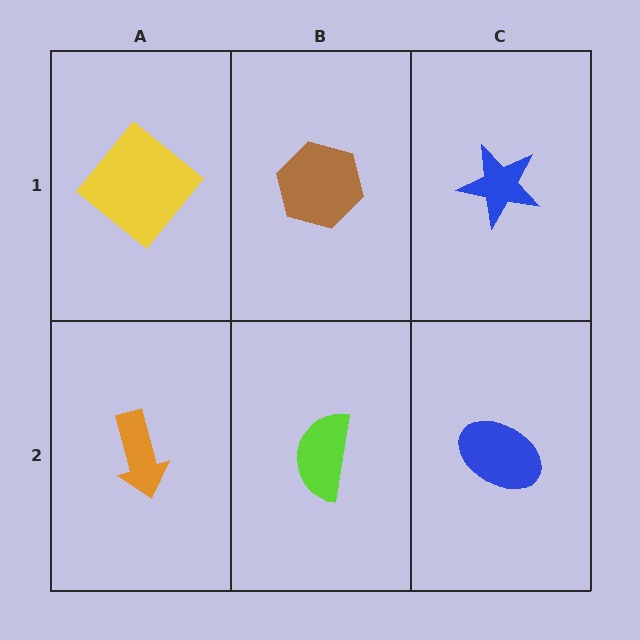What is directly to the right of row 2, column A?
A lime semicircle.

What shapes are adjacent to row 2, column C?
A blue star (row 1, column C), a lime semicircle (row 2, column B).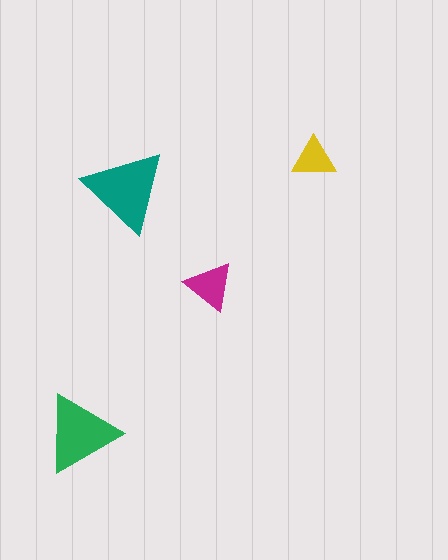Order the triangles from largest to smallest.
the teal one, the green one, the magenta one, the yellow one.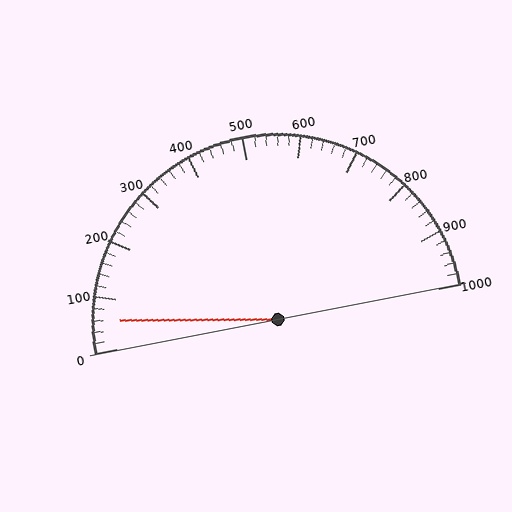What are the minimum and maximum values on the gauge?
The gauge ranges from 0 to 1000.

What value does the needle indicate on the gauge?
The needle indicates approximately 60.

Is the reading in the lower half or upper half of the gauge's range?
The reading is in the lower half of the range (0 to 1000).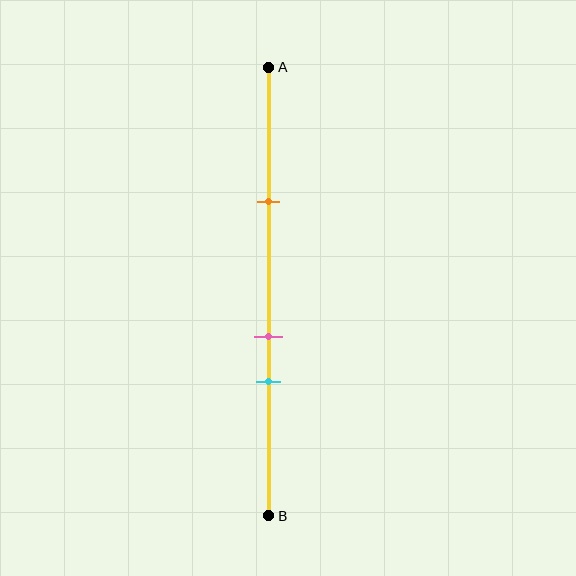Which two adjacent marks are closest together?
The pink and cyan marks are the closest adjacent pair.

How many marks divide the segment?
There are 3 marks dividing the segment.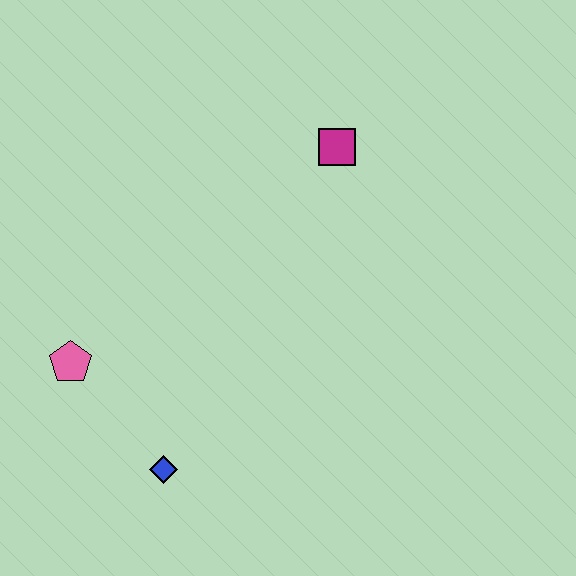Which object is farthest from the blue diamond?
The magenta square is farthest from the blue diamond.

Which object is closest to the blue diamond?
The pink pentagon is closest to the blue diamond.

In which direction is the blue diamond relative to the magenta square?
The blue diamond is below the magenta square.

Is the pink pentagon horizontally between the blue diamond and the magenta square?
No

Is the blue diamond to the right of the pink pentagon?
Yes